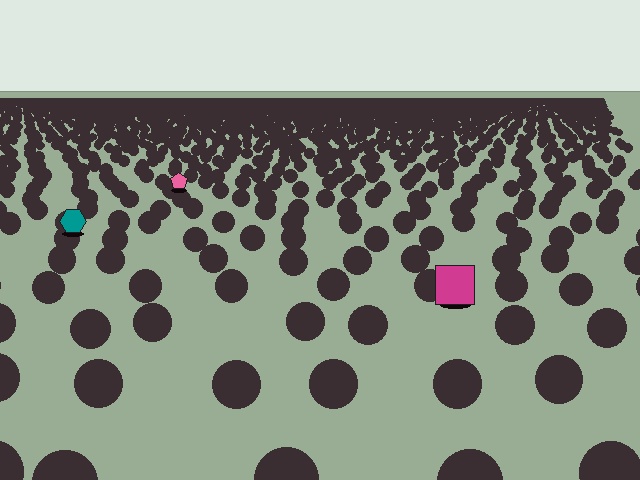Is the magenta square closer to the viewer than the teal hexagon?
Yes. The magenta square is closer — you can tell from the texture gradient: the ground texture is coarser near it.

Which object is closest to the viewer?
The magenta square is closest. The texture marks near it are larger and more spread out.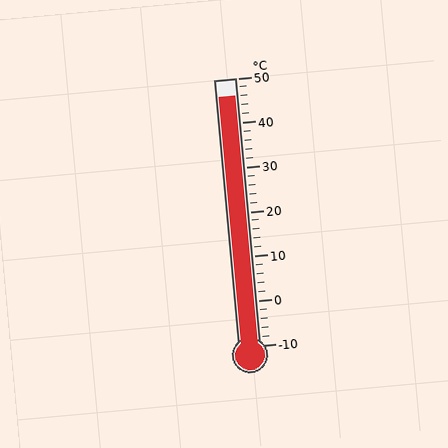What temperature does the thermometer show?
The thermometer shows approximately 46°C.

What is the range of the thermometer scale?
The thermometer scale ranges from -10°C to 50°C.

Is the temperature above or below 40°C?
The temperature is above 40°C.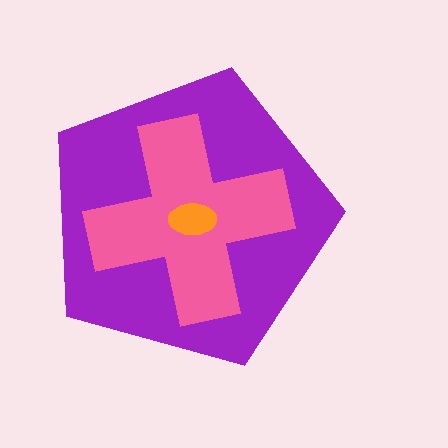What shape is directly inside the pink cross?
The orange ellipse.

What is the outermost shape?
The purple pentagon.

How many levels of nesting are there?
3.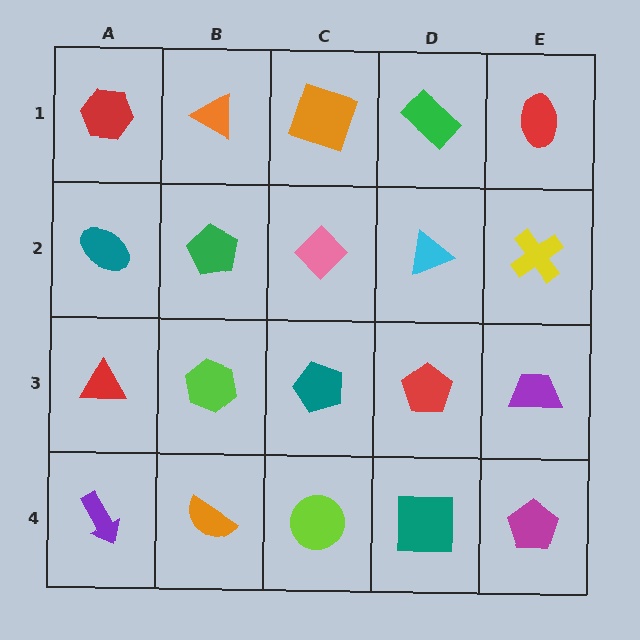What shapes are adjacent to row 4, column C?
A teal pentagon (row 3, column C), an orange semicircle (row 4, column B), a teal square (row 4, column D).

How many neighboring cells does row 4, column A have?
2.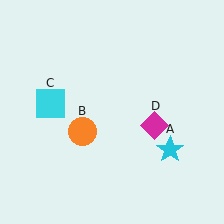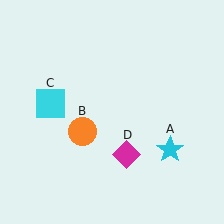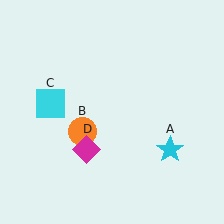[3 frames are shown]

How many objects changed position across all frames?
1 object changed position: magenta diamond (object D).